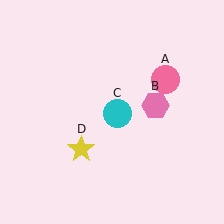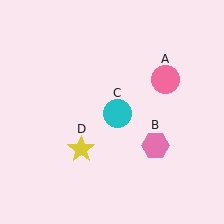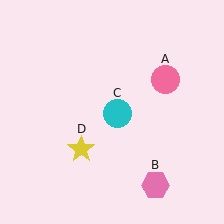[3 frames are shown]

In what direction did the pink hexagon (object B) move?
The pink hexagon (object B) moved down.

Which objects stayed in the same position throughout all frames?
Pink circle (object A) and cyan circle (object C) and yellow star (object D) remained stationary.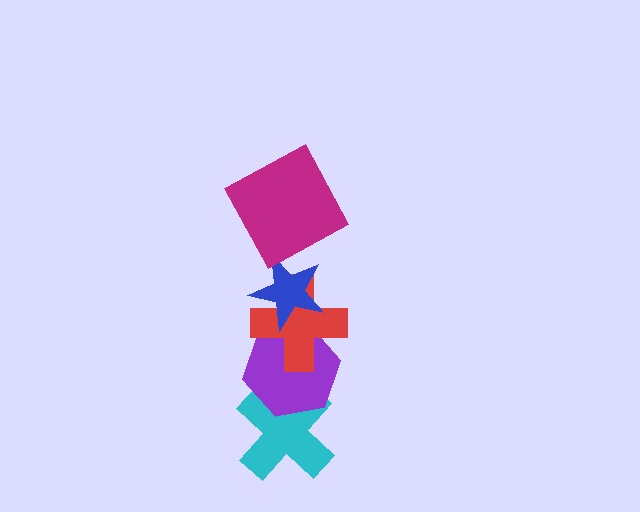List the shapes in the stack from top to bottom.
From top to bottom: the magenta square, the blue star, the red cross, the purple hexagon, the cyan cross.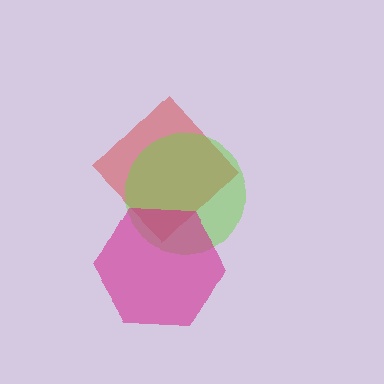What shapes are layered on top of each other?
The layered shapes are: a red diamond, a lime circle, a magenta hexagon.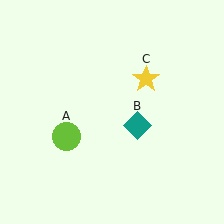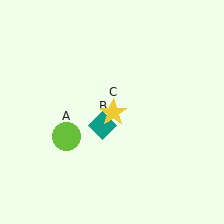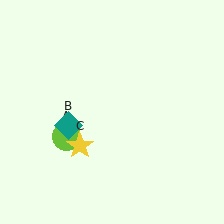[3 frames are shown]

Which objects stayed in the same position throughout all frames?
Lime circle (object A) remained stationary.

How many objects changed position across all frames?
2 objects changed position: teal diamond (object B), yellow star (object C).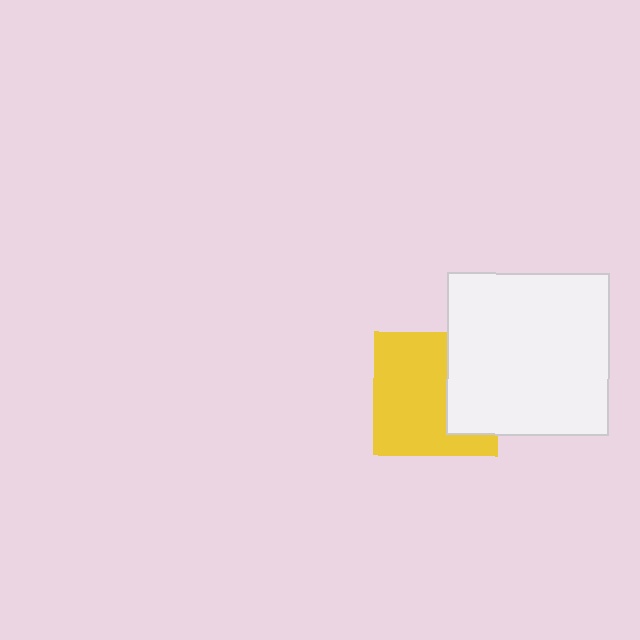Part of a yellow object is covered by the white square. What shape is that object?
It is a square.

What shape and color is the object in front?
The object in front is a white square.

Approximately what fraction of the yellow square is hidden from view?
Roughly 34% of the yellow square is hidden behind the white square.